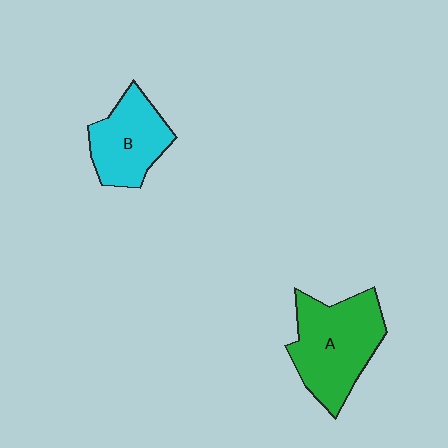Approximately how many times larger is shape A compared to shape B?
Approximately 1.4 times.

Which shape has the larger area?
Shape A (green).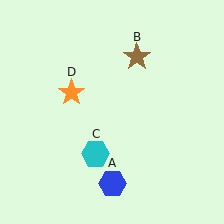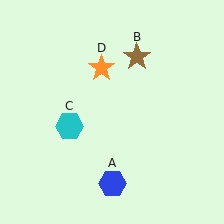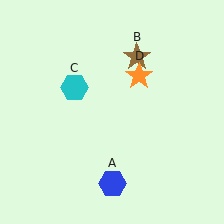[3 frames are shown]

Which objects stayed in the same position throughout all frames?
Blue hexagon (object A) and brown star (object B) remained stationary.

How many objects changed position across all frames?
2 objects changed position: cyan hexagon (object C), orange star (object D).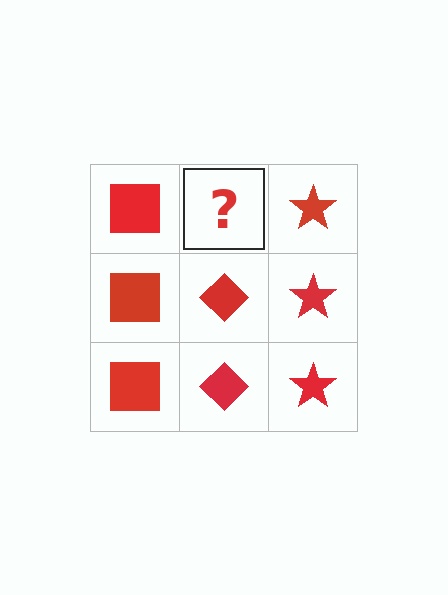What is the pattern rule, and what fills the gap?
The rule is that each column has a consistent shape. The gap should be filled with a red diamond.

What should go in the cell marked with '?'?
The missing cell should contain a red diamond.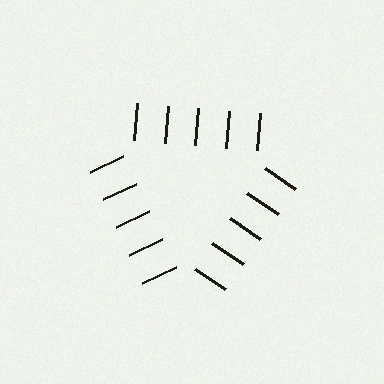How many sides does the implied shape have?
3 sides — the line-ends trace a triangle.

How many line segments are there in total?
15 — 5 along each of the 3 edges.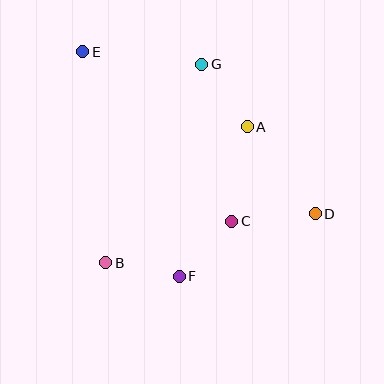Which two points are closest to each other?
Points B and F are closest to each other.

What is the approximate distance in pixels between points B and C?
The distance between B and C is approximately 133 pixels.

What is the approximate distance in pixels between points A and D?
The distance between A and D is approximately 111 pixels.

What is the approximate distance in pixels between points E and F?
The distance between E and F is approximately 245 pixels.